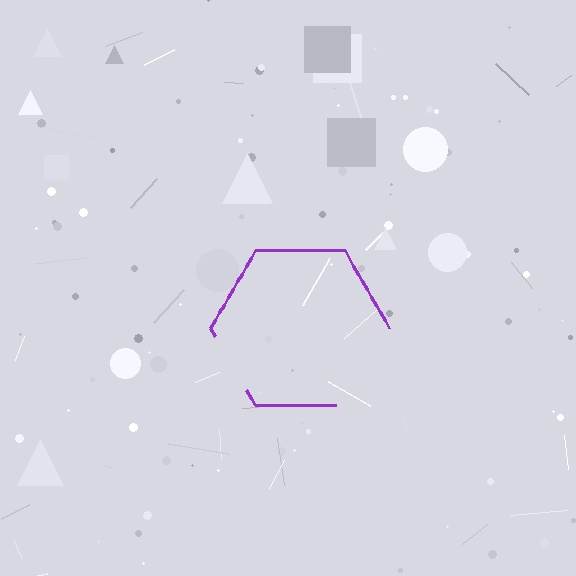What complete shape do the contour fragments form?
The contour fragments form a hexagon.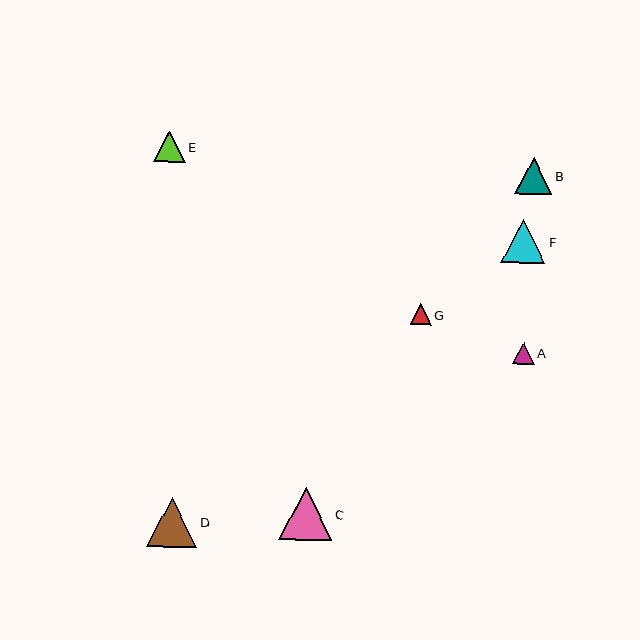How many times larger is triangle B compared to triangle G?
Triangle B is approximately 1.8 times the size of triangle G.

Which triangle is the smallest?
Triangle G is the smallest with a size of approximately 21 pixels.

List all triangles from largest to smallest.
From largest to smallest: C, D, F, B, E, A, G.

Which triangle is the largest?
Triangle C is the largest with a size of approximately 53 pixels.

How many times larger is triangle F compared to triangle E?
Triangle F is approximately 1.4 times the size of triangle E.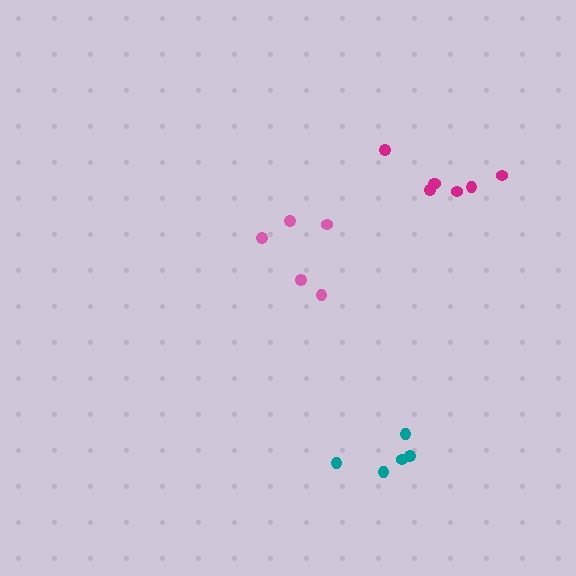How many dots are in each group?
Group 1: 5 dots, Group 2: 5 dots, Group 3: 7 dots (17 total).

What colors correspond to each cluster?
The clusters are colored: teal, pink, magenta.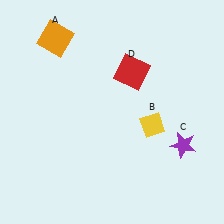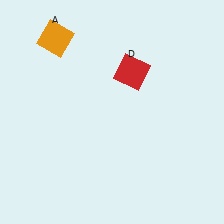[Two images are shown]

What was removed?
The purple star (C), the yellow diamond (B) were removed in Image 2.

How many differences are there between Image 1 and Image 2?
There are 2 differences between the two images.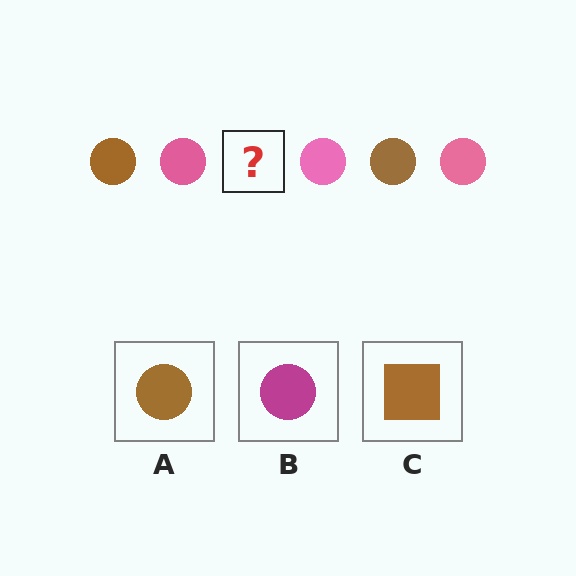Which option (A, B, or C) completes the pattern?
A.